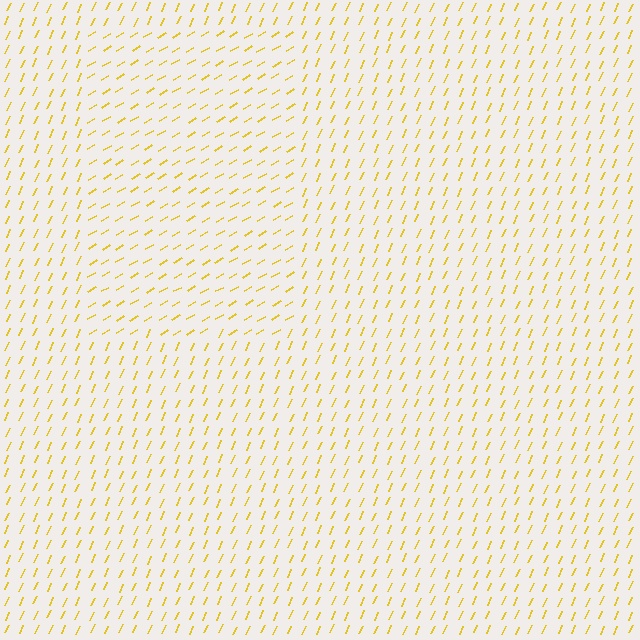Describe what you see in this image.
The image is filled with small yellow line segments. A rectangle region in the image has lines oriented differently from the surrounding lines, creating a visible texture boundary.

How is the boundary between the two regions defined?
The boundary is defined purely by a change in line orientation (approximately 35 degrees difference). All lines are the same color and thickness.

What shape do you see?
I see a rectangle.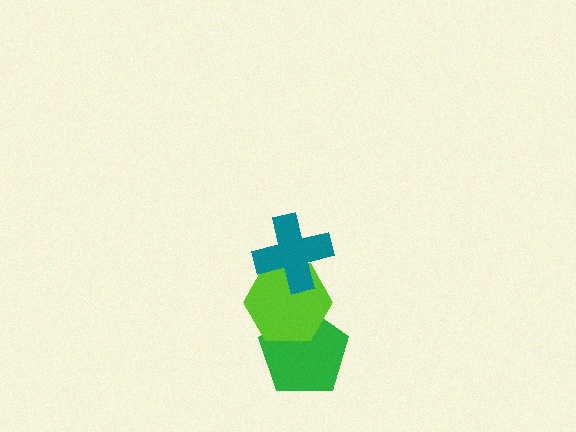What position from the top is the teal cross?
The teal cross is 1st from the top.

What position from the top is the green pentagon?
The green pentagon is 3rd from the top.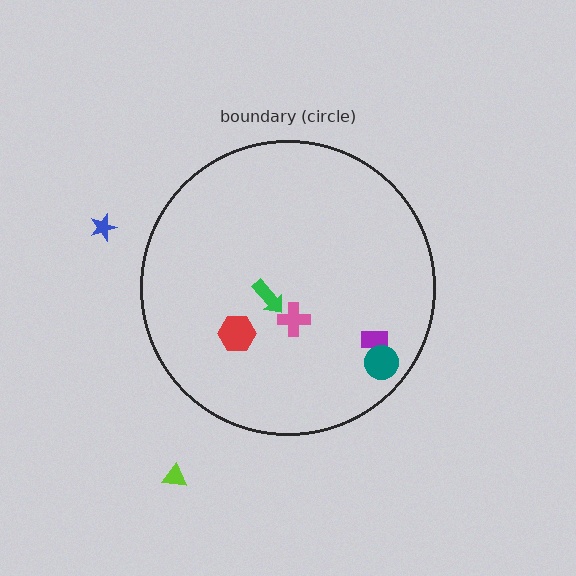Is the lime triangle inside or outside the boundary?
Outside.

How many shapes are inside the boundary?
5 inside, 2 outside.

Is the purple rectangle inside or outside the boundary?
Inside.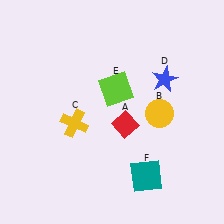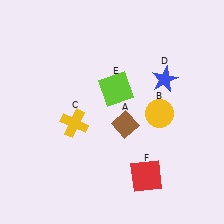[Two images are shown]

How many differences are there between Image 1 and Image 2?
There are 2 differences between the two images.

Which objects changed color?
A changed from red to brown. F changed from teal to red.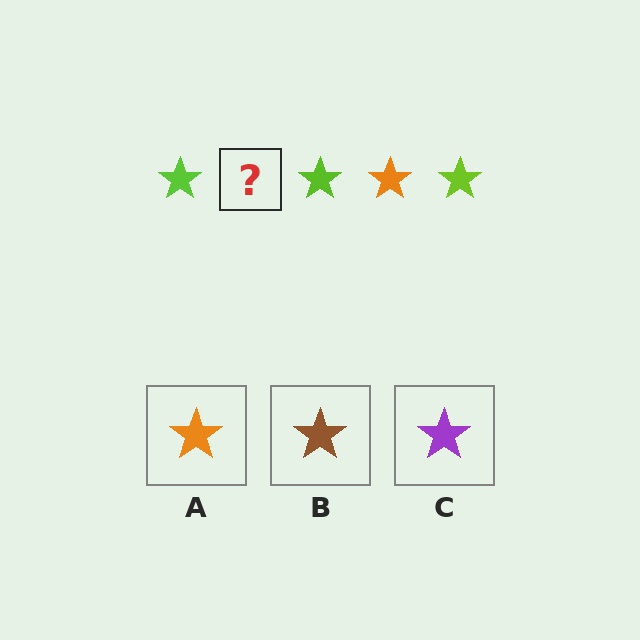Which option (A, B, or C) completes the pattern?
A.